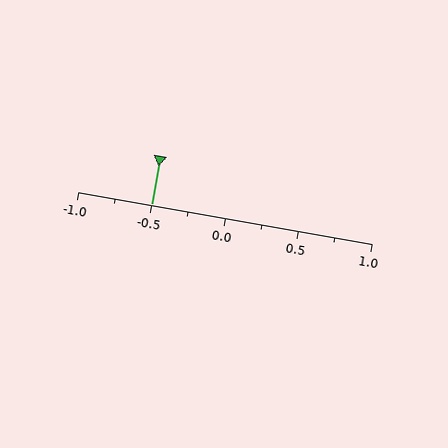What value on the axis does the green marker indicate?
The marker indicates approximately -0.5.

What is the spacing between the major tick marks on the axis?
The major ticks are spaced 0.5 apart.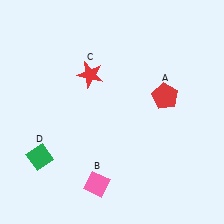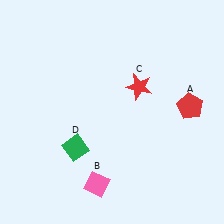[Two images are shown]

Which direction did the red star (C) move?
The red star (C) moved right.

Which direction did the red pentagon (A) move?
The red pentagon (A) moved right.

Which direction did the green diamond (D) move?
The green diamond (D) moved right.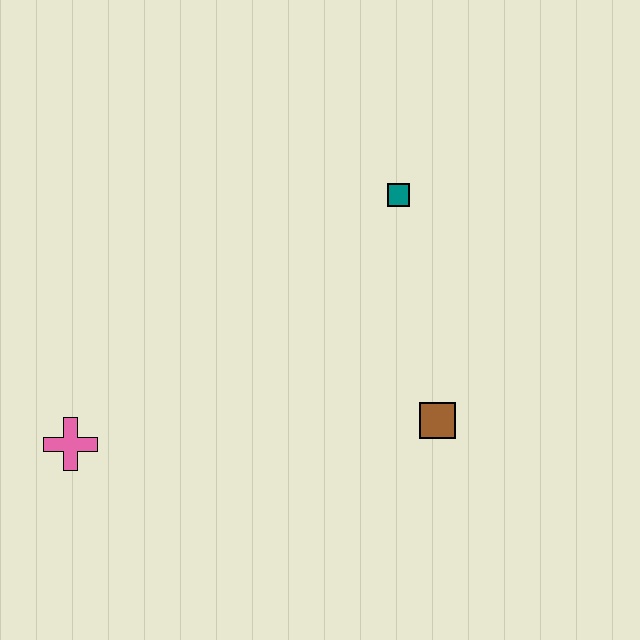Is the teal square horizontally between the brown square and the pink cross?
Yes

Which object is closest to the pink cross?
The brown square is closest to the pink cross.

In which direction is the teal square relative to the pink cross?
The teal square is to the right of the pink cross.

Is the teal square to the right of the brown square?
No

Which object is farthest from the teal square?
The pink cross is farthest from the teal square.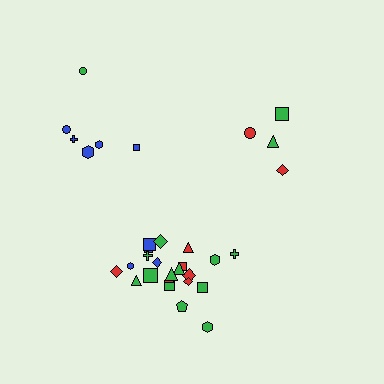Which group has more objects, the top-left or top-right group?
The top-left group.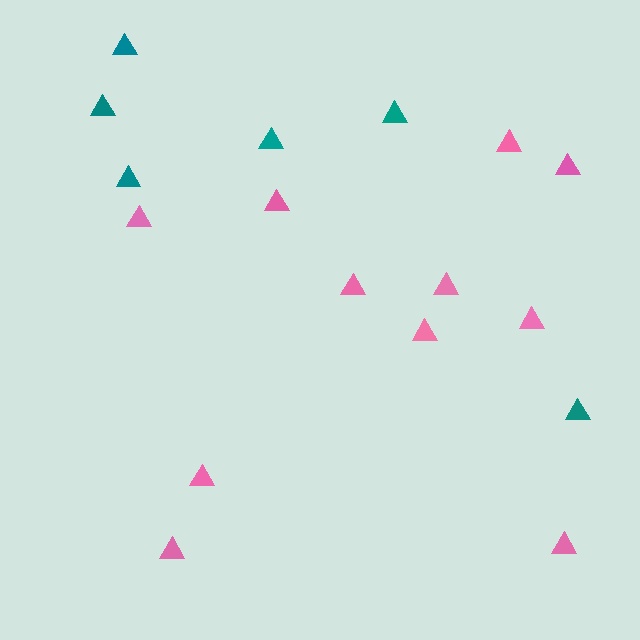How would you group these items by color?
There are 2 groups: one group of pink triangles (11) and one group of teal triangles (6).